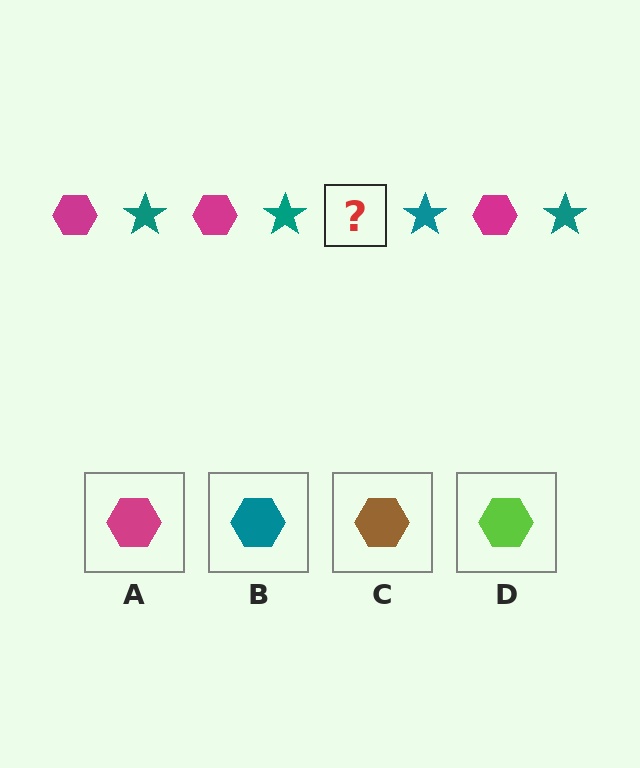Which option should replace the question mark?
Option A.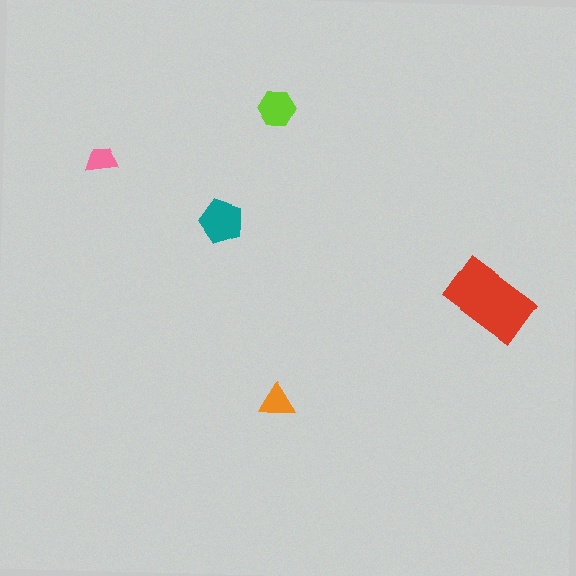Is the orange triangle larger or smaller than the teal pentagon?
Smaller.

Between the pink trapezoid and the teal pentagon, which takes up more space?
The teal pentagon.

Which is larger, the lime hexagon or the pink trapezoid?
The lime hexagon.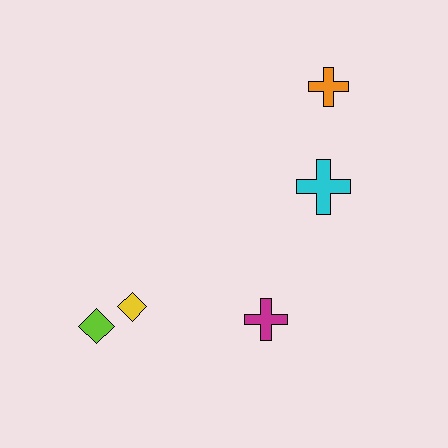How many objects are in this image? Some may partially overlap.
There are 5 objects.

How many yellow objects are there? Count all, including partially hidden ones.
There is 1 yellow object.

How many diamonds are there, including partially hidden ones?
There are 2 diamonds.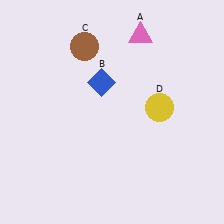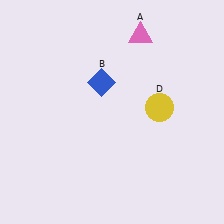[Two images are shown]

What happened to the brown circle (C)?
The brown circle (C) was removed in Image 2. It was in the top-left area of Image 1.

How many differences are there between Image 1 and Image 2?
There is 1 difference between the two images.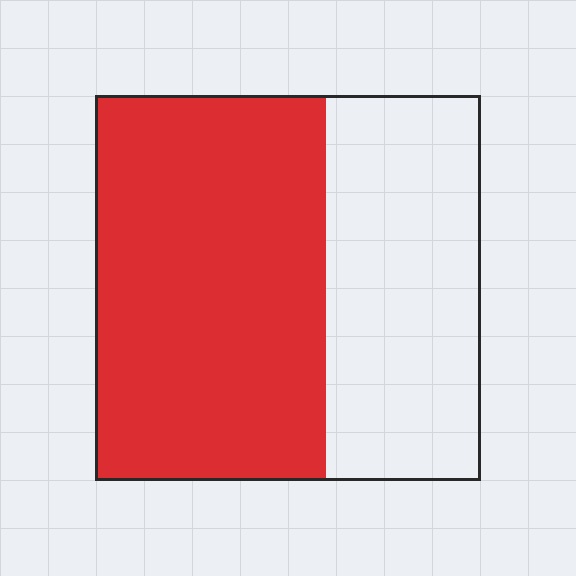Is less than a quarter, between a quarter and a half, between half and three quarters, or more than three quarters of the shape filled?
Between half and three quarters.